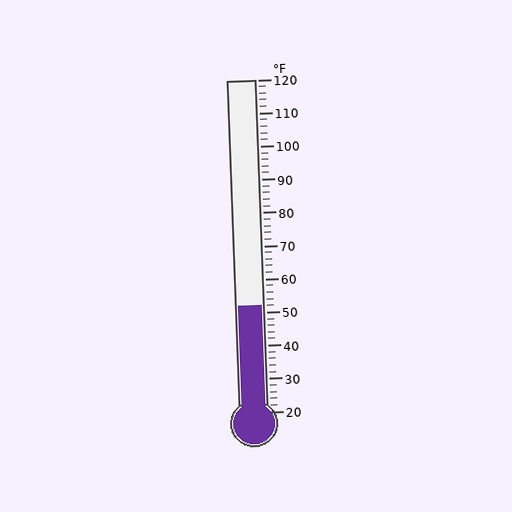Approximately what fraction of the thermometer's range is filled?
The thermometer is filled to approximately 30% of its range.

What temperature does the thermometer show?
The thermometer shows approximately 52°F.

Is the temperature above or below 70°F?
The temperature is below 70°F.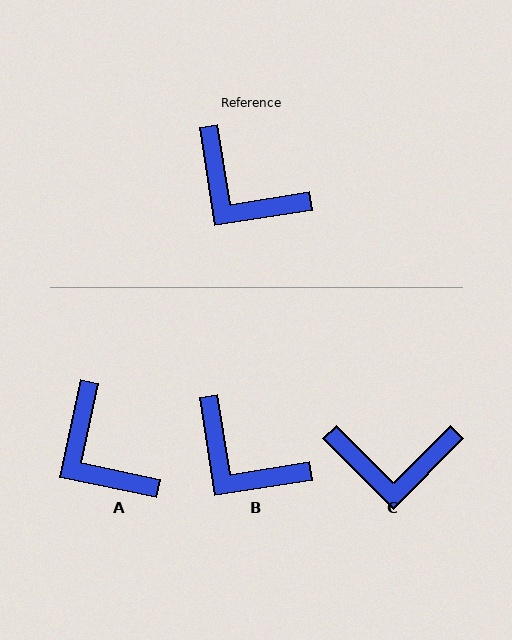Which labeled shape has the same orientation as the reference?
B.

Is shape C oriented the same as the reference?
No, it is off by about 36 degrees.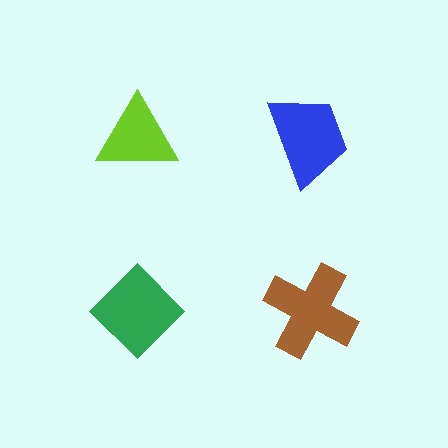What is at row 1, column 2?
A blue trapezoid.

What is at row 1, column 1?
A lime triangle.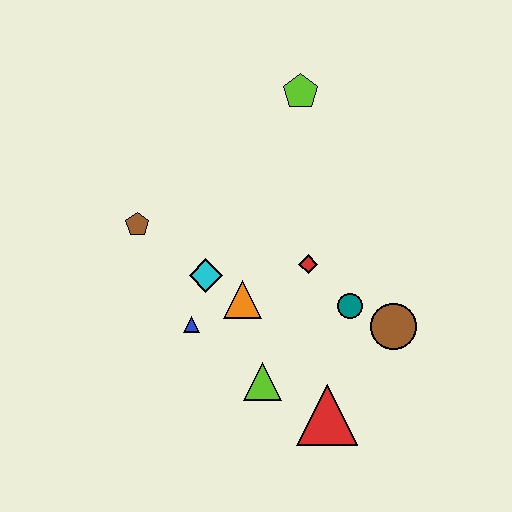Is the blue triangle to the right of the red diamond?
No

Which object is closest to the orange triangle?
The cyan diamond is closest to the orange triangle.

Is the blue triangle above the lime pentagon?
No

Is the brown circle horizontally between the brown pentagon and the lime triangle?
No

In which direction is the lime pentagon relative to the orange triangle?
The lime pentagon is above the orange triangle.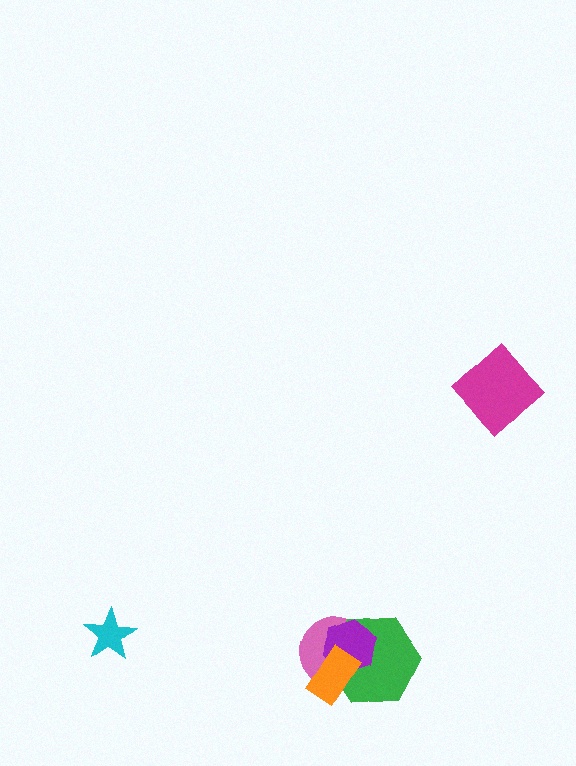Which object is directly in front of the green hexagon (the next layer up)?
The purple hexagon is directly in front of the green hexagon.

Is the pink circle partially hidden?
Yes, it is partially covered by another shape.